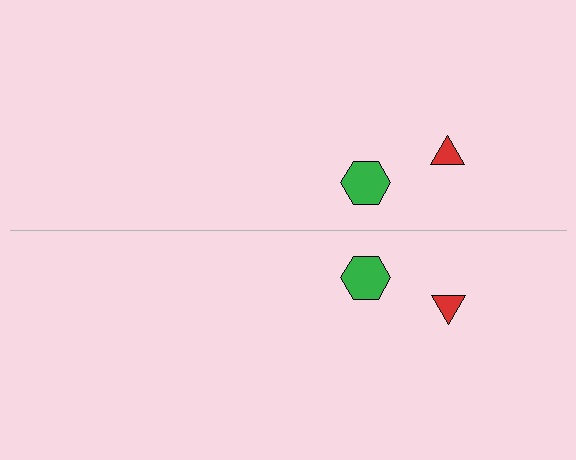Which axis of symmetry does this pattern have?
The pattern has a horizontal axis of symmetry running through the center of the image.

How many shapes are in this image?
There are 4 shapes in this image.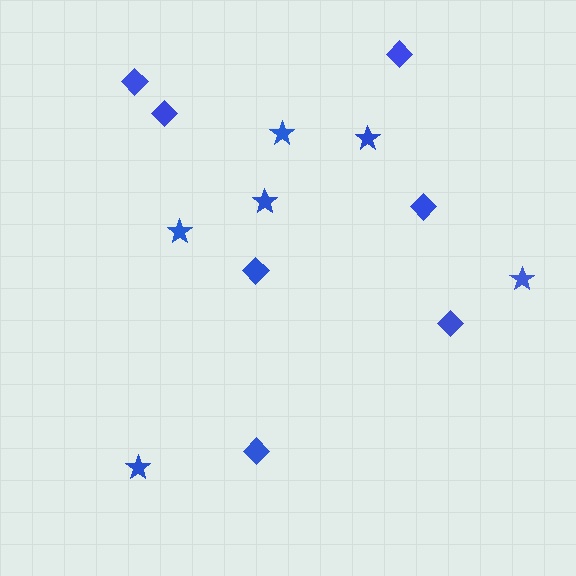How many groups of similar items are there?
There are 2 groups: one group of stars (6) and one group of diamonds (7).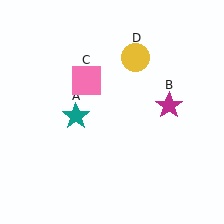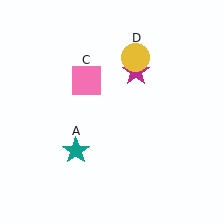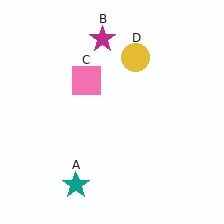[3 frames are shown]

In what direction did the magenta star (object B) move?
The magenta star (object B) moved up and to the left.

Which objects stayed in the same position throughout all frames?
Pink square (object C) and yellow circle (object D) remained stationary.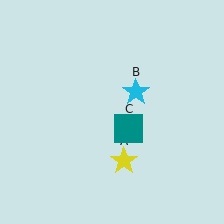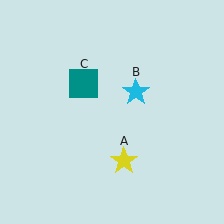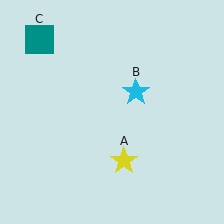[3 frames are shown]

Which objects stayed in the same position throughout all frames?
Yellow star (object A) and cyan star (object B) remained stationary.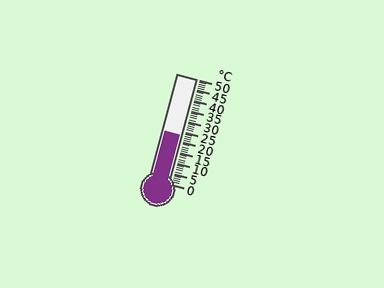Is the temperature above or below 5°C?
The temperature is above 5°C.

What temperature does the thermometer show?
The thermometer shows approximately 23°C.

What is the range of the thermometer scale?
The thermometer scale ranges from 0°C to 50°C.